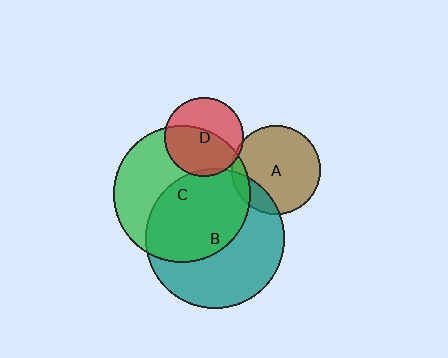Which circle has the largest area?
Circle B (teal).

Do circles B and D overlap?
Yes.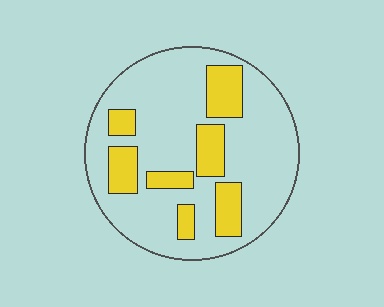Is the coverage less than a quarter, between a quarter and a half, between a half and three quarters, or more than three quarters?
Less than a quarter.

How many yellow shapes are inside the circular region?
7.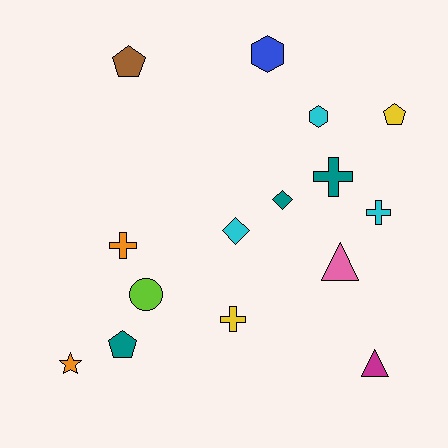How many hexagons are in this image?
There are 2 hexagons.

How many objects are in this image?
There are 15 objects.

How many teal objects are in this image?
There are 3 teal objects.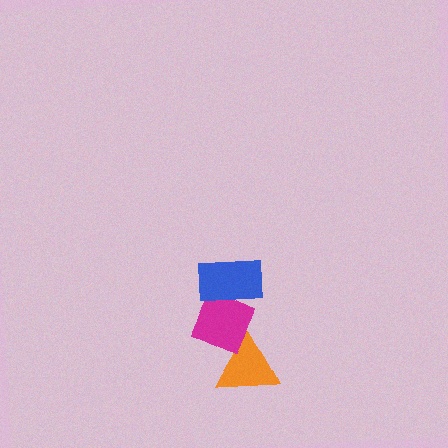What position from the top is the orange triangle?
The orange triangle is 3rd from the top.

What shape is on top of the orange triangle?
The magenta diamond is on top of the orange triangle.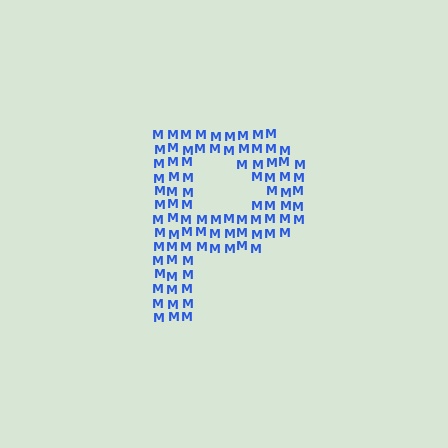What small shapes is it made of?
It is made of small letter M's.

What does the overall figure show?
The overall figure shows the letter P.